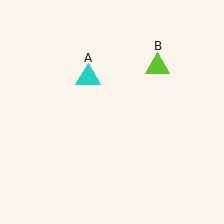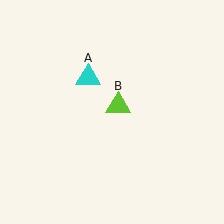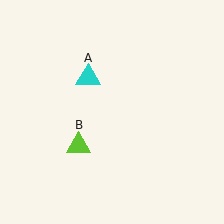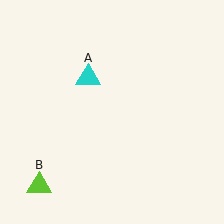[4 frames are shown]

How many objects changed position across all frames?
1 object changed position: lime triangle (object B).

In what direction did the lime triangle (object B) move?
The lime triangle (object B) moved down and to the left.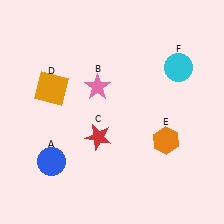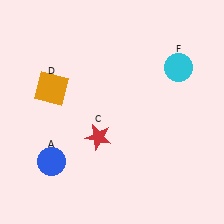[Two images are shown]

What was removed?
The orange hexagon (E), the pink star (B) were removed in Image 2.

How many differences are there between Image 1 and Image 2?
There are 2 differences between the two images.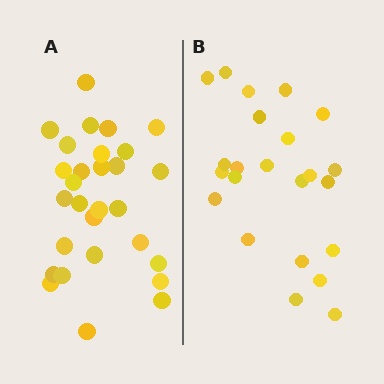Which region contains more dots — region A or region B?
Region A (the left region) has more dots.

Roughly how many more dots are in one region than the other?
Region A has about 6 more dots than region B.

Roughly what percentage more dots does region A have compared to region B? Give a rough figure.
About 25% more.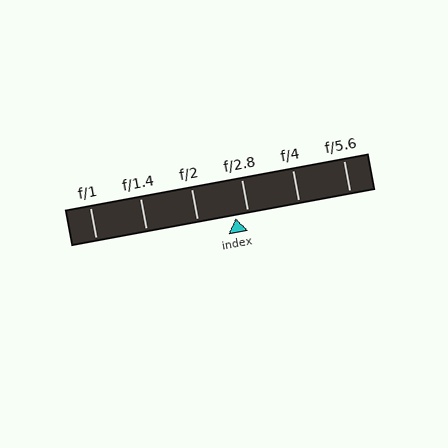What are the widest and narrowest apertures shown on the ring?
The widest aperture shown is f/1 and the narrowest is f/5.6.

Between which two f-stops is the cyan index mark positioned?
The index mark is between f/2 and f/2.8.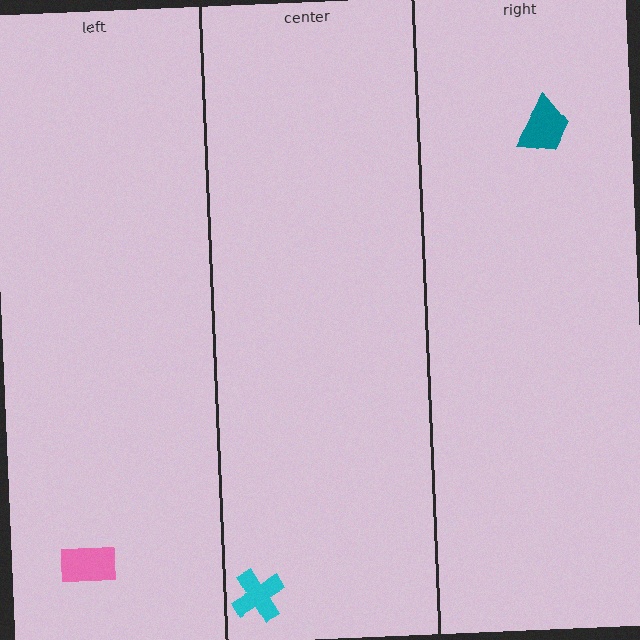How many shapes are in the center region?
1.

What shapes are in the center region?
The cyan cross.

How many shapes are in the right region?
1.